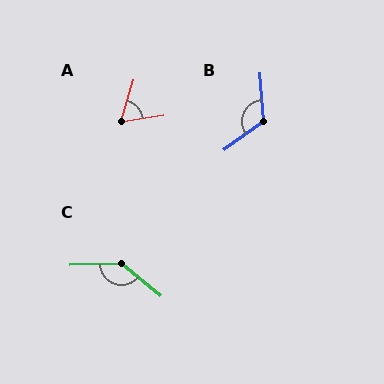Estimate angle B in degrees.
Approximately 122 degrees.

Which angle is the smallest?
A, at approximately 65 degrees.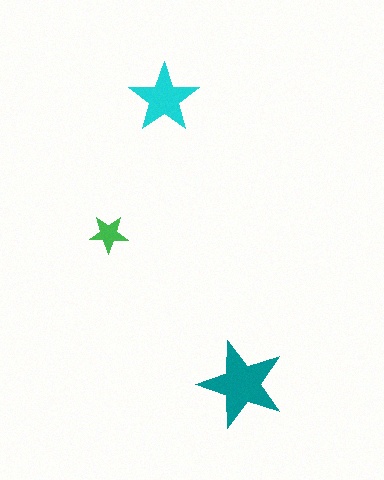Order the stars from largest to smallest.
the teal one, the cyan one, the green one.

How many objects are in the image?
There are 3 objects in the image.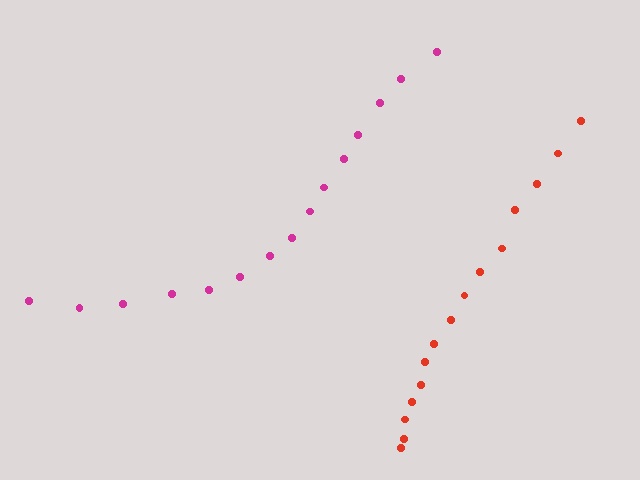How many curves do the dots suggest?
There are 2 distinct paths.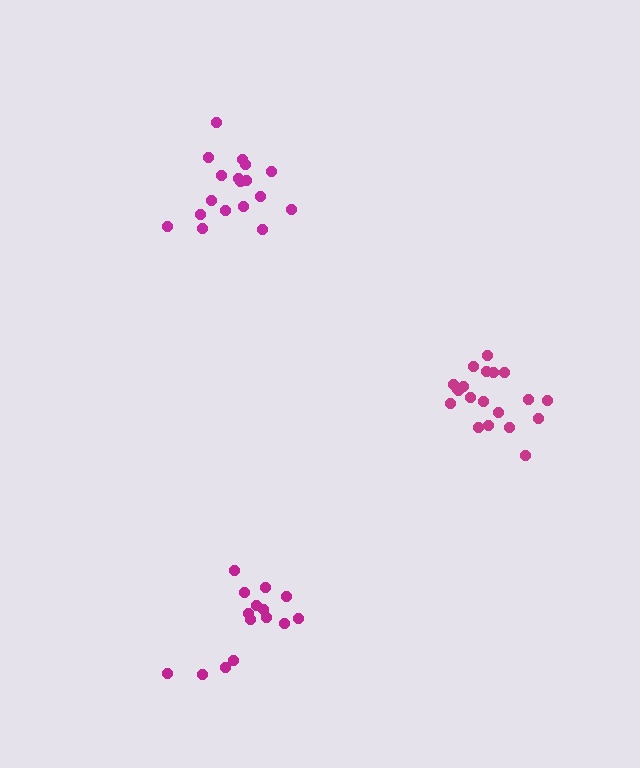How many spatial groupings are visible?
There are 3 spatial groupings.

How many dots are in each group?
Group 1: 15 dots, Group 2: 18 dots, Group 3: 20 dots (53 total).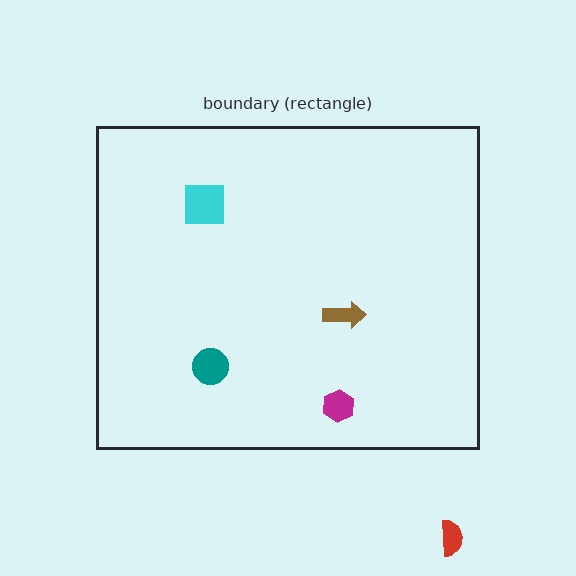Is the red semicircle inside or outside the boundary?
Outside.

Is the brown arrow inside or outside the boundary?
Inside.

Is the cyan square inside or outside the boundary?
Inside.